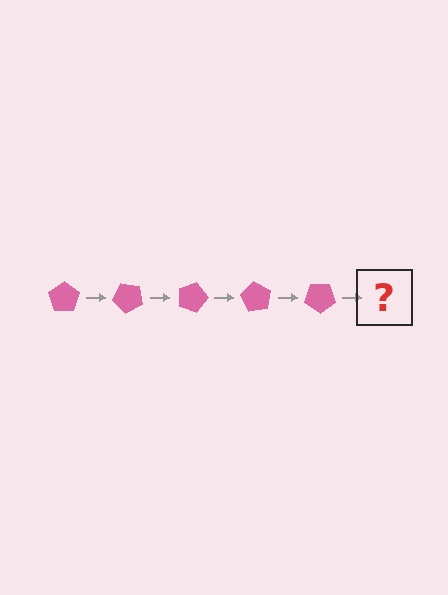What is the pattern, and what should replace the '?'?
The pattern is that the pentagon rotates 45 degrees each step. The '?' should be a pink pentagon rotated 225 degrees.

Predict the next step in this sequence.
The next step is a pink pentagon rotated 225 degrees.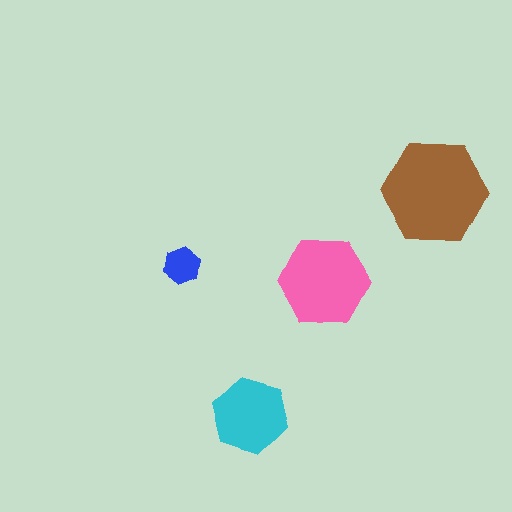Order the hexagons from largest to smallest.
the brown one, the pink one, the cyan one, the blue one.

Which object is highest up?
The brown hexagon is topmost.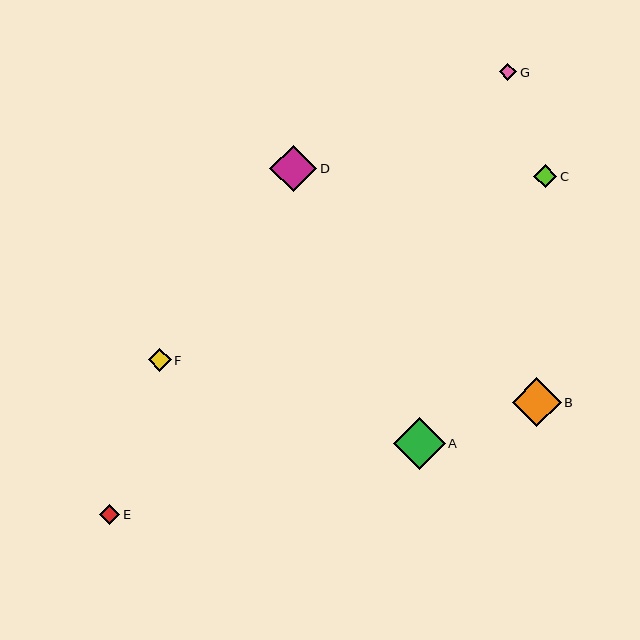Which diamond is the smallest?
Diamond G is the smallest with a size of approximately 17 pixels.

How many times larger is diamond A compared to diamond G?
Diamond A is approximately 3.0 times the size of diamond G.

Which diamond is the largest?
Diamond A is the largest with a size of approximately 52 pixels.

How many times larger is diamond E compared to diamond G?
Diamond E is approximately 1.2 times the size of diamond G.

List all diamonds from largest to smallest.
From largest to smallest: A, B, D, C, F, E, G.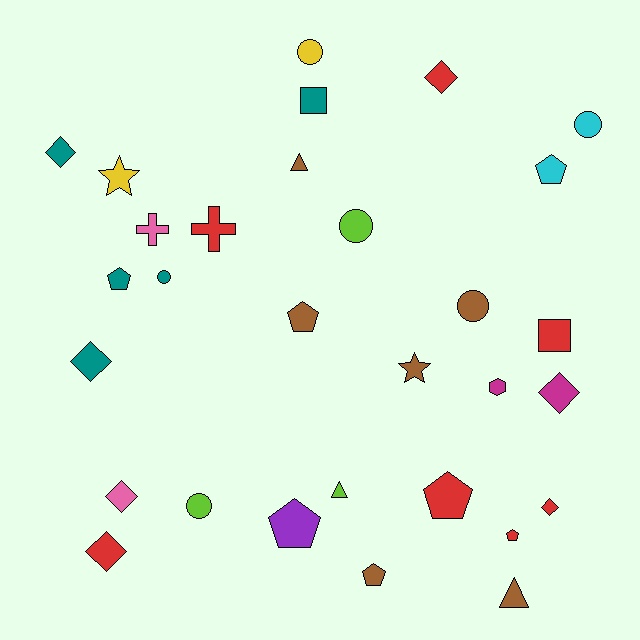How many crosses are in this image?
There are 2 crosses.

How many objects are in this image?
There are 30 objects.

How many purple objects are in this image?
There is 1 purple object.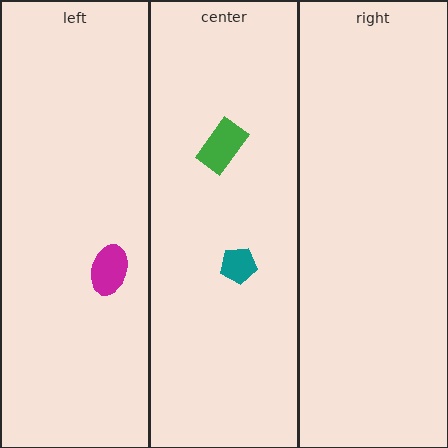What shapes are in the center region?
The teal pentagon, the green rectangle.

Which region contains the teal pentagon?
The center region.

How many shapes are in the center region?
2.